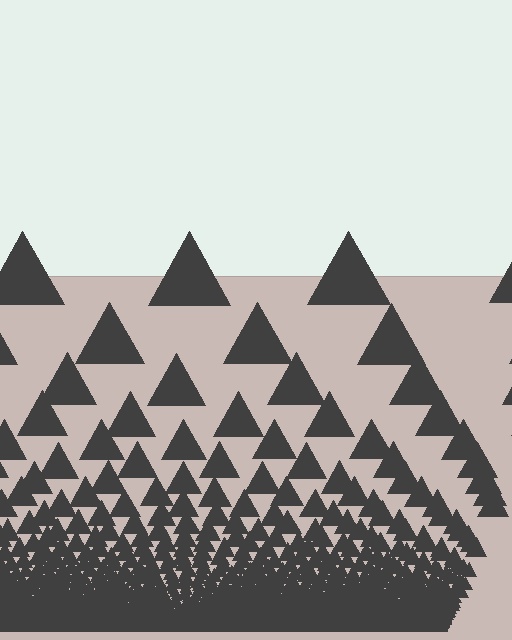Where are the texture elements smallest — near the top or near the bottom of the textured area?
Near the bottom.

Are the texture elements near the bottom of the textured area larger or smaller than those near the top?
Smaller. The gradient is inverted — elements near the bottom are smaller and denser.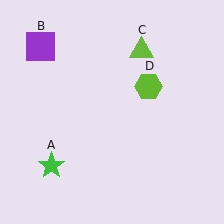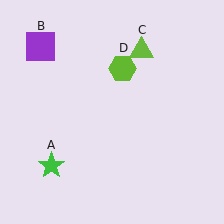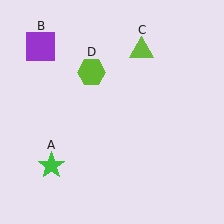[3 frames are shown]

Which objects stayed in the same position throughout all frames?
Green star (object A) and purple square (object B) and lime triangle (object C) remained stationary.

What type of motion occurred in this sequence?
The lime hexagon (object D) rotated counterclockwise around the center of the scene.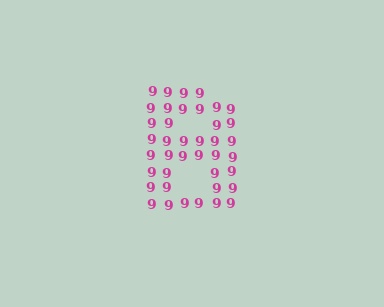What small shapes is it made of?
It is made of small digit 9's.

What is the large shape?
The large shape is the letter B.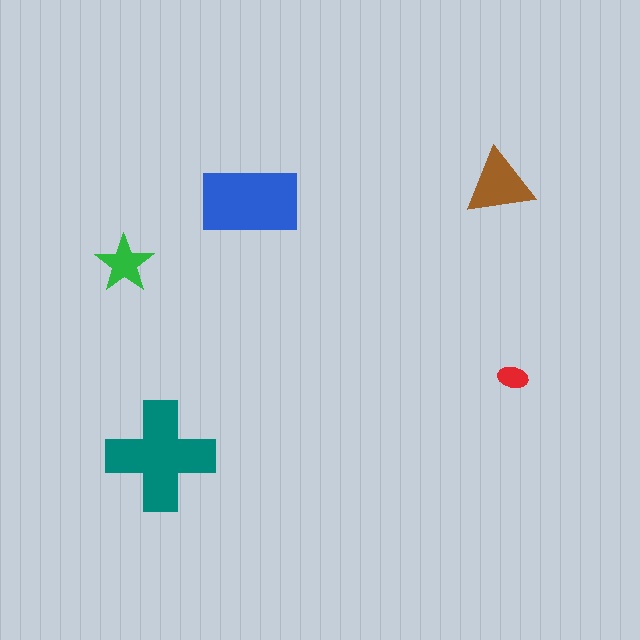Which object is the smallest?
The red ellipse.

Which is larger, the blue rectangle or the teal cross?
The teal cross.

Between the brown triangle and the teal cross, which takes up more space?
The teal cross.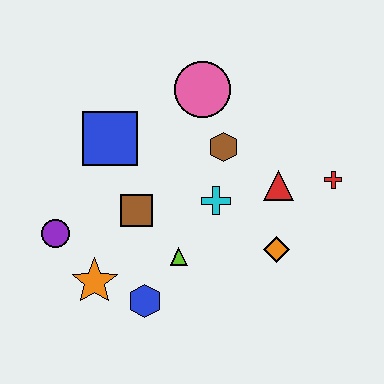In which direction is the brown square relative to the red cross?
The brown square is to the left of the red cross.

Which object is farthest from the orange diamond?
The purple circle is farthest from the orange diamond.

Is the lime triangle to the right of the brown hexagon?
No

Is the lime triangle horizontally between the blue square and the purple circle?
No